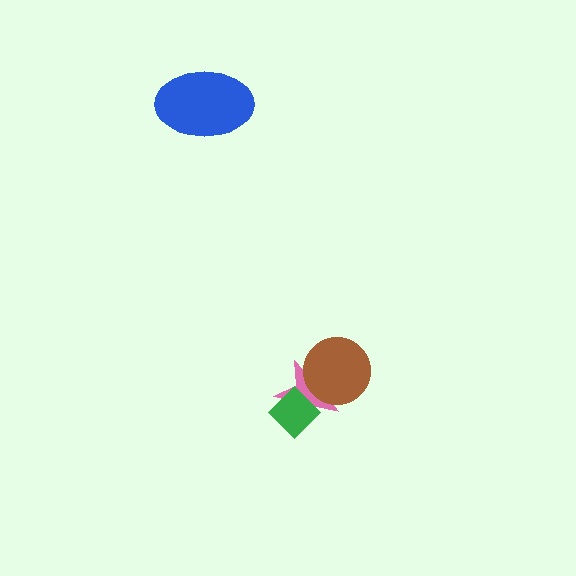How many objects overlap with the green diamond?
1 object overlaps with the green diamond.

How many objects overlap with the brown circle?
1 object overlaps with the brown circle.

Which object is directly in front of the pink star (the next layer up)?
The green diamond is directly in front of the pink star.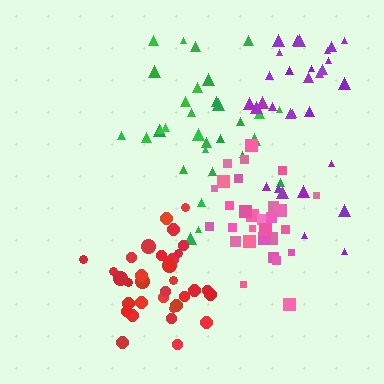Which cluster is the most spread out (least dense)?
Purple.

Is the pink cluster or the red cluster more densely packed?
Red.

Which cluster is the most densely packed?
Red.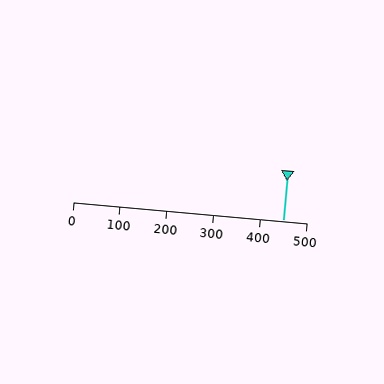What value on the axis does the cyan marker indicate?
The marker indicates approximately 450.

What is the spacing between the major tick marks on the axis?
The major ticks are spaced 100 apart.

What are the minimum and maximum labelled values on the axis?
The axis runs from 0 to 500.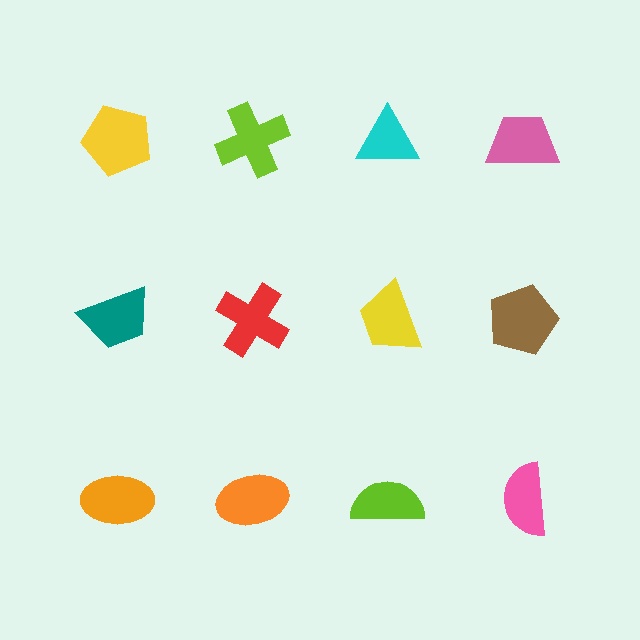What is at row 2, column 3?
A yellow trapezoid.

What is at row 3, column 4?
A pink semicircle.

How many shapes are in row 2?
4 shapes.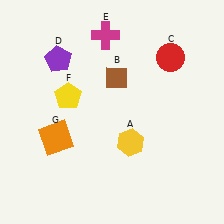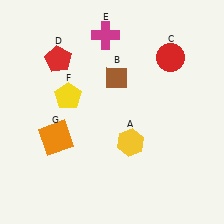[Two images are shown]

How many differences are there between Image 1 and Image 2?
There is 1 difference between the two images.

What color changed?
The pentagon (D) changed from purple in Image 1 to red in Image 2.